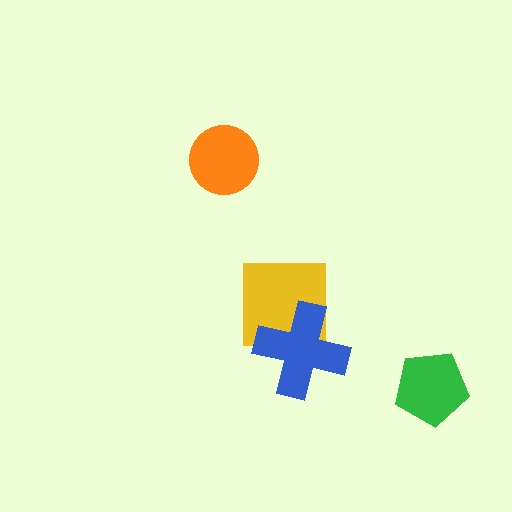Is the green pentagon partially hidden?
No, no other shape covers it.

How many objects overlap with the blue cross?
1 object overlaps with the blue cross.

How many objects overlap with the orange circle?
0 objects overlap with the orange circle.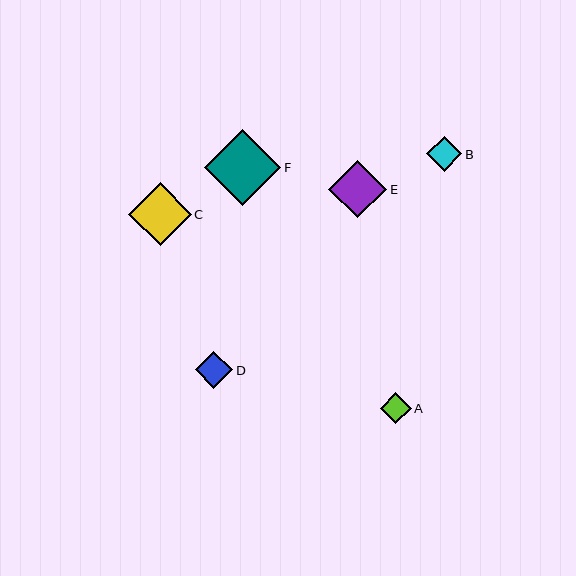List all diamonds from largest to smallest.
From largest to smallest: F, C, E, D, B, A.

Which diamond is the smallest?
Diamond A is the smallest with a size of approximately 30 pixels.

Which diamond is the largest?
Diamond F is the largest with a size of approximately 76 pixels.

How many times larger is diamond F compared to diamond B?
Diamond F is approximately 2.2 times the size of diamond B.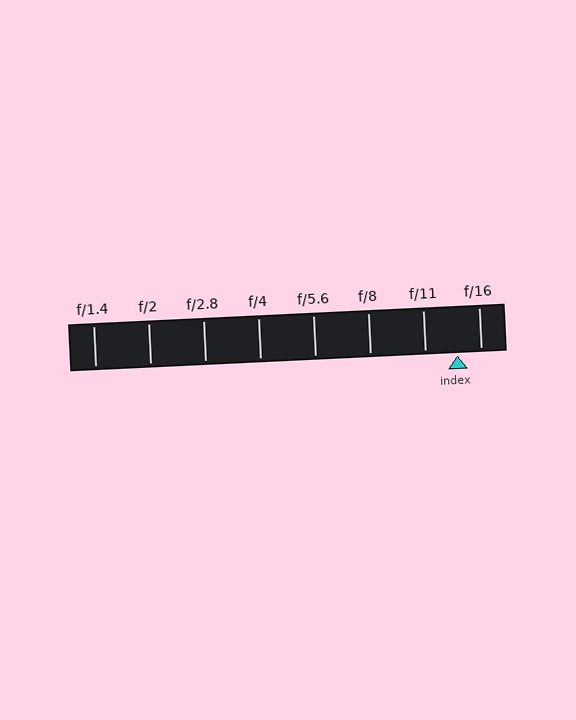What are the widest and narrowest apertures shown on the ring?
The widest aperture shown is f/1.4 and the narrowest is f/16.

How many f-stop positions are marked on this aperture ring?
There are 8 f-stop positions marked.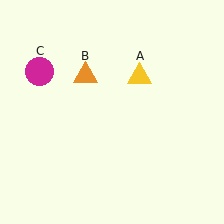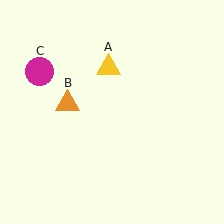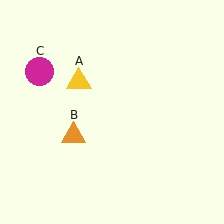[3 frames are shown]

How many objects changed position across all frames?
2 objects changed position: yellow triangle (object A), orange triangle (object B).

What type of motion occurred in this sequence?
The yellow triangle (object A), orange triangle (object B) rotated counterclockwise around the center of the scene.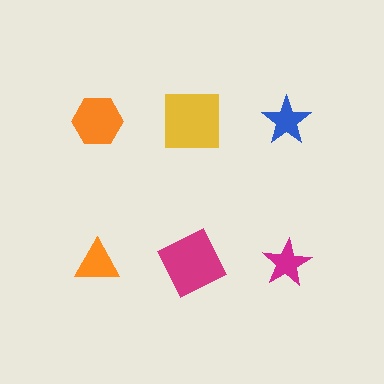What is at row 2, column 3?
A magenta star.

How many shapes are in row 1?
3 shapes.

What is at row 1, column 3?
A blue star.